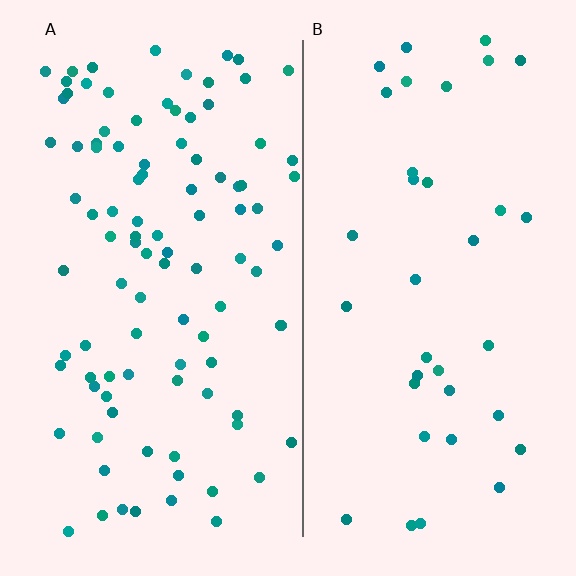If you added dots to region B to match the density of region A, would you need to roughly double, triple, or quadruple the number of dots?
Approximately triple.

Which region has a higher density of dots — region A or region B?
A (the left).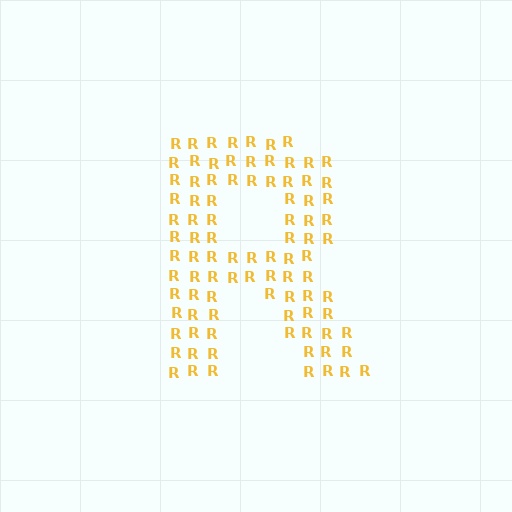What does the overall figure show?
The overall figure shows the letter R.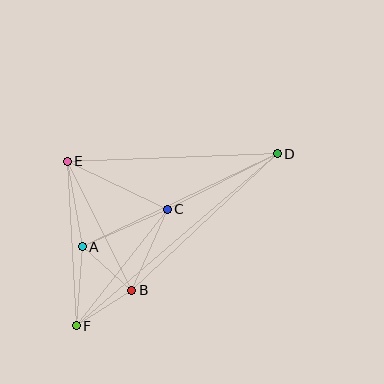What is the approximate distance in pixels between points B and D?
The distance between B and D is approximately 200 pixels.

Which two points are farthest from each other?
Points D and F are farthest from each other.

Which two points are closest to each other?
Points B and F are closest to each other.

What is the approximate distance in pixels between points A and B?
The distance between A and B is approximately 66 pixels.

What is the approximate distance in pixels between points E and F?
The distance between E and F is approximately 165 pixels.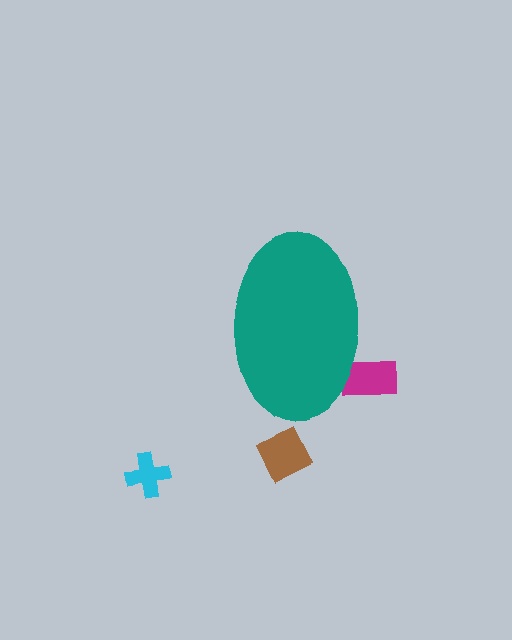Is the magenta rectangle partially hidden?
Yes, the magenta rectangle is partially hidden behind the teal ellipse.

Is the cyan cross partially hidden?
No, the cyan cross is fully visible.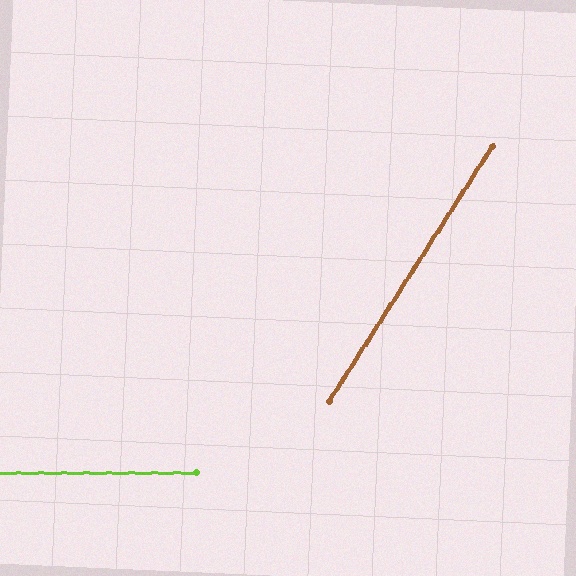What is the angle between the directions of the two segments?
Approximately 57 degrees.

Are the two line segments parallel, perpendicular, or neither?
Neither parallel nor perpendicular — they differ by about 57°.